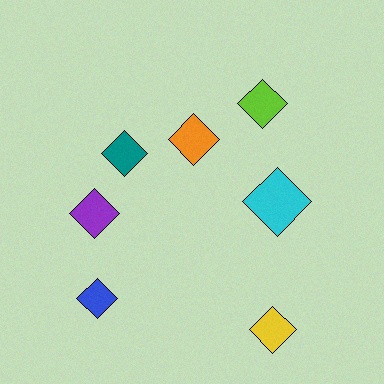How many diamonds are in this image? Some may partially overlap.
There are 7 diamonds.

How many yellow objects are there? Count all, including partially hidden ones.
There is 1 yellow object.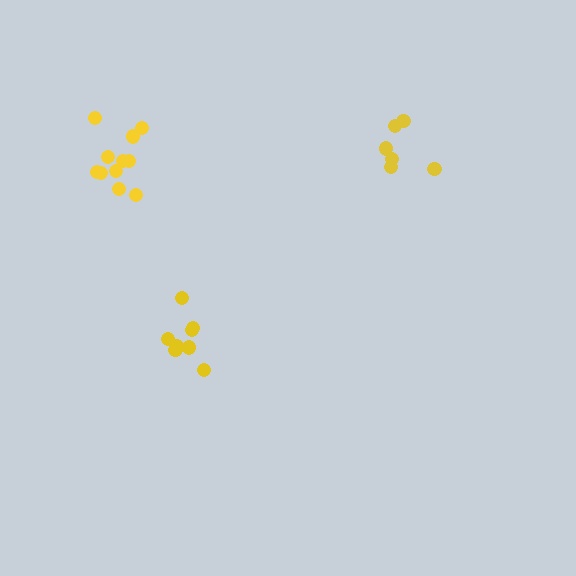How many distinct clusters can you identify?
There are 3 distinct clusters.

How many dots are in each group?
Group 1: 6 dots, Group 2: 8 dots, Group 3: 11 dots (25 total).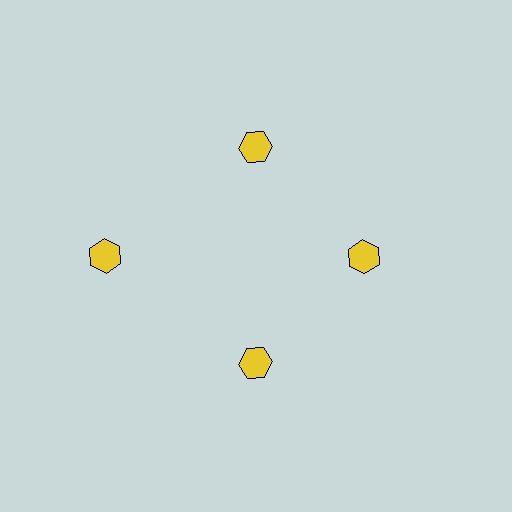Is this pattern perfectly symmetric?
No. The 4 yellow hexagons are arranged in a ring, but one element near the 9 o'clock position is pushed outward from the center, breaking the 4-fold rotational symmetry.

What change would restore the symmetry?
The symmetry would be restored by moving it inward, back onto the ring so that all 4 hexagons sit at equal angles and equal distance from the center.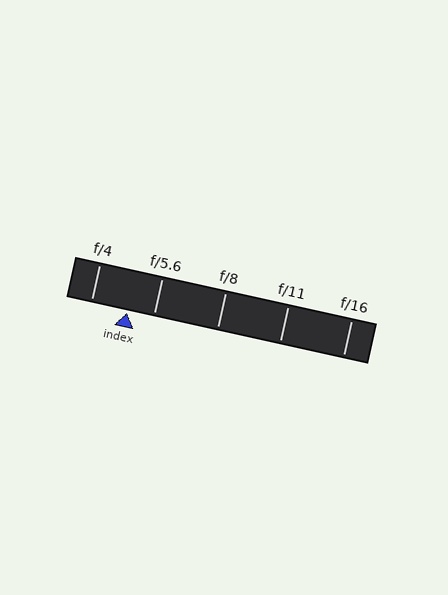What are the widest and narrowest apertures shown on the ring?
The widest aperture shown is f/4 and the narrowest is f/16.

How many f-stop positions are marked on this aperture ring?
There are 5 f-stop positions marked.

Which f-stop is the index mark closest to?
The index mark is closest to f/5.6.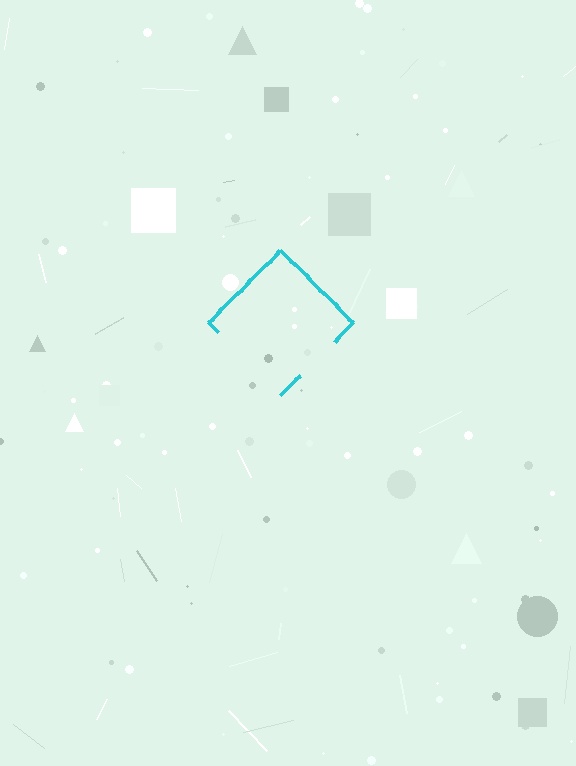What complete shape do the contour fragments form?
The contour fragments form a diamond.